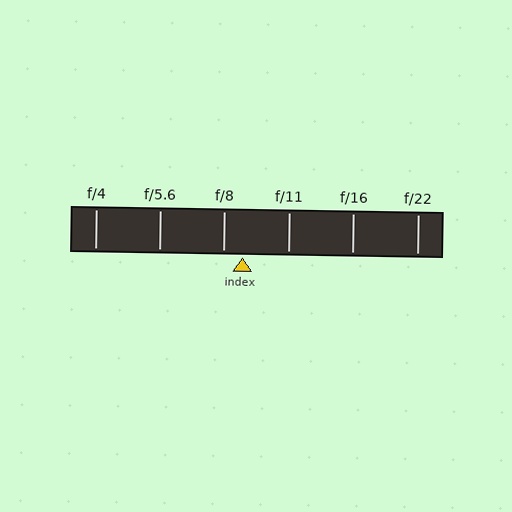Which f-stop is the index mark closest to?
The index mark is closest to f/8.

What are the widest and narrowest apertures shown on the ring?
The widest aperture shown is f/4 and the narrowest is f/22.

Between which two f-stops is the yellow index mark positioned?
The index mark is between f/8 and f/11.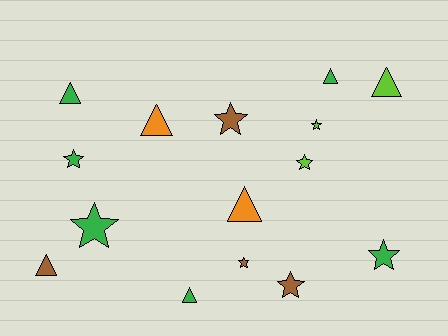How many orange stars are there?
There are no orange stars.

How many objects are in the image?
There are 15 objects.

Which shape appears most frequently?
Star, with 8 objects.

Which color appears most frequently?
Green, with 6 objects.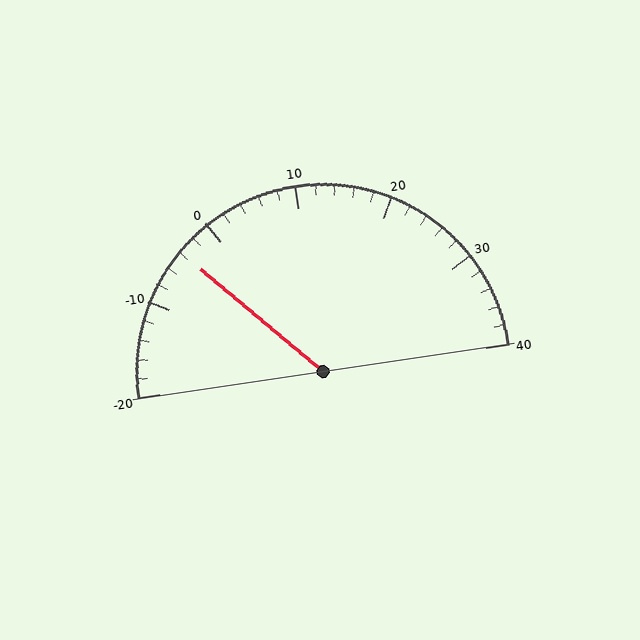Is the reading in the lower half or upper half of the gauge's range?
The reading is in the lower half of the range (-20 to 40).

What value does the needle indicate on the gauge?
The needle indicates approximately -4.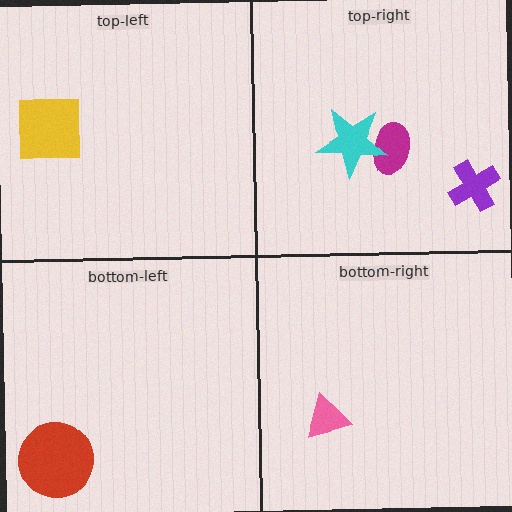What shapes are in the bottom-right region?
The pink triangle.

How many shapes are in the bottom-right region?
1.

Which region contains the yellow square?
The top-left region.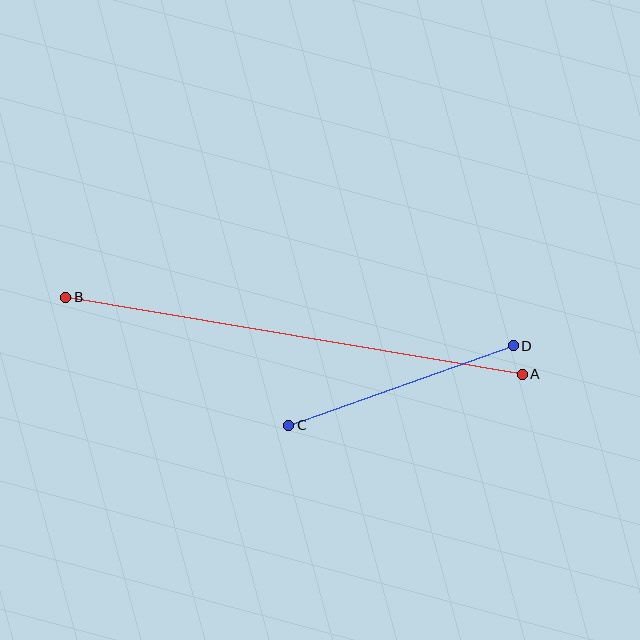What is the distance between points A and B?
The distance is approximately 463 pixels.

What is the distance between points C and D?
The distance is approximately 238 pixels.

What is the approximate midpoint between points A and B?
The midpoint is at approximately (294, 336) pixels.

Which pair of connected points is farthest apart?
Points A and B are farthest apart.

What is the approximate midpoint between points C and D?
The midpoint is at approximately (401, 385) pixels.